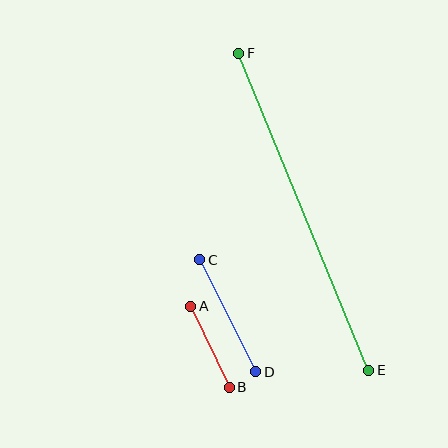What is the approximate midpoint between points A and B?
The midpoint is at approximately (210, 347) pixels.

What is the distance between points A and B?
The distance is approximately 90 pixels.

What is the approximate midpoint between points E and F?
The midpoint is at approximately (304, 212) pixels.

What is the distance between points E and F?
The distance is approximately 343 pixels.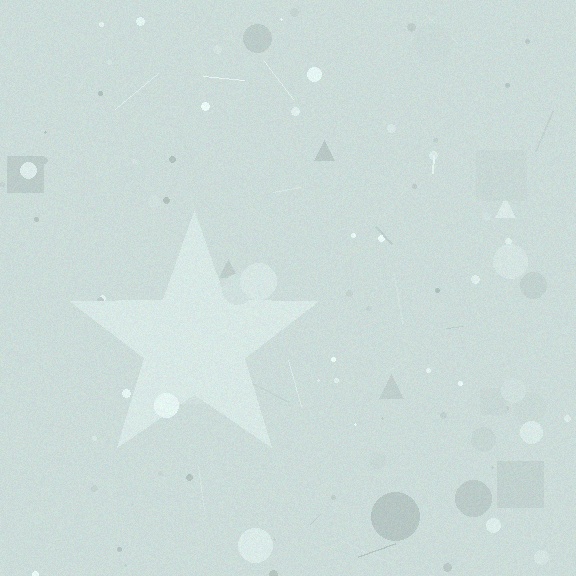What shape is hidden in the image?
A star is hidden in the image.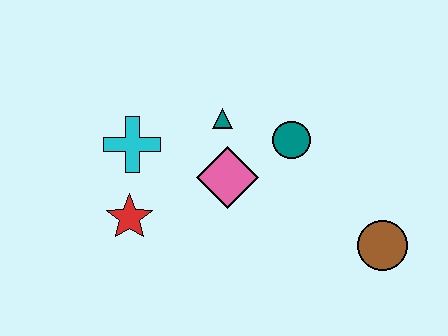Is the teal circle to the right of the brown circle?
No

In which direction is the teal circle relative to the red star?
The teal circle is to the right of the red star.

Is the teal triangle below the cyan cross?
No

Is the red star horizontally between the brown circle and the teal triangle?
No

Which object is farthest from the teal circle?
The red star is farthest from the teal circle.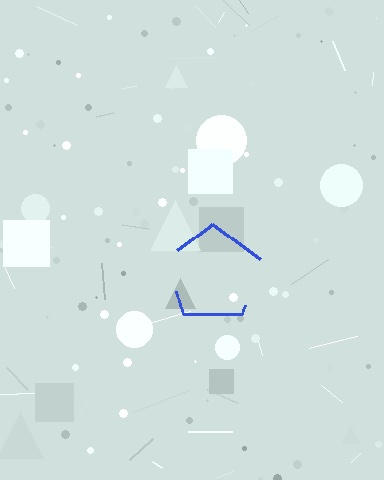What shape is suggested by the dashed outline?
The dashed outline suggests a pentagon.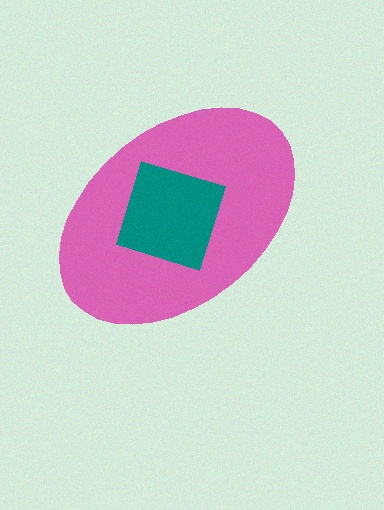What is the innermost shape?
The teal diamond.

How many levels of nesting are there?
2.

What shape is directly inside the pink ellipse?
The teal diamond.